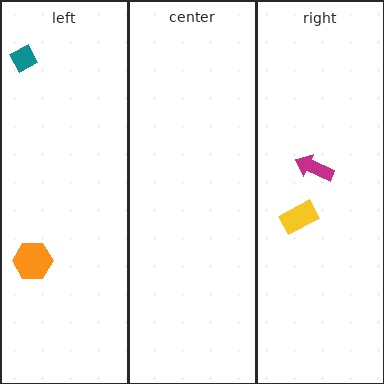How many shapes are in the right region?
2.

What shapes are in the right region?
The yellow rectangle, the magenta arrow.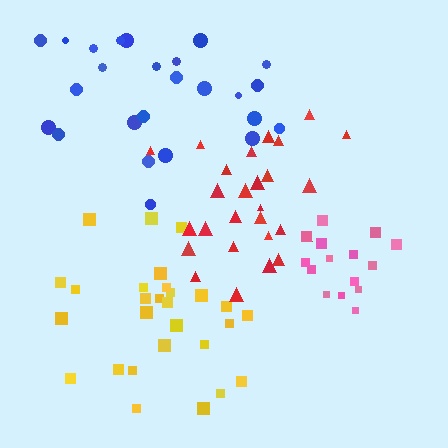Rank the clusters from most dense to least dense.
pink, red, yellow, blue.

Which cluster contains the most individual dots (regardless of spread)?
Yellow (28).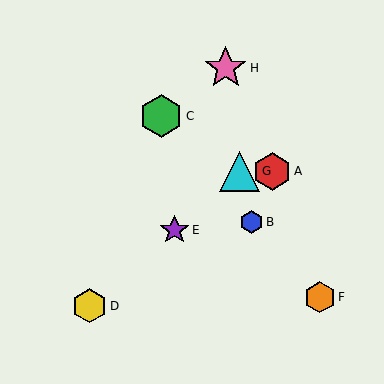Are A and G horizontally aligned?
Yes, both are at y≈171.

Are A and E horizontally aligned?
No, A is at y≈171 and E is at y≈230.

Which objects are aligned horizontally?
Objects A, G are aligned horizontally.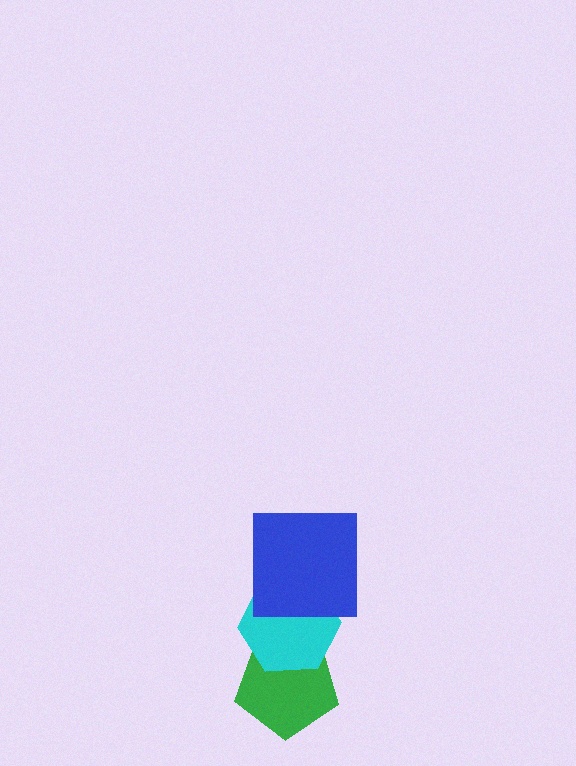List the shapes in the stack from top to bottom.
From top to bottom: the blue square, the cyan hexagon, the green pentagon.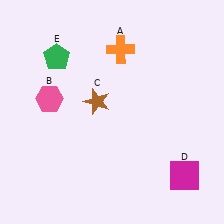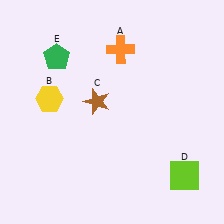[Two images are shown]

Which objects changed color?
B changed from pink to yellow. D changed from magenta to lime.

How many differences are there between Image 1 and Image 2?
There are 2 differences between the two images.